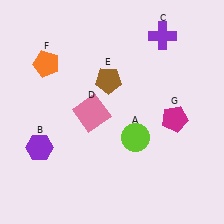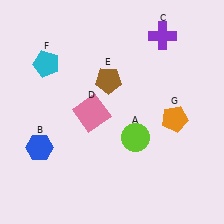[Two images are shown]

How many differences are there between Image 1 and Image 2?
There are 3 differences between the two images.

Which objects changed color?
B changed from purple to blue. F changed from orange to cyan. G changed from magenta to orange.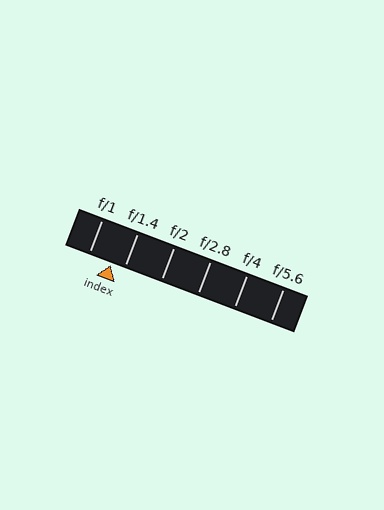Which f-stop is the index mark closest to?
The index mark is closest to f/1.4.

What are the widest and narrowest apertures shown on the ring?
The widest aperture shown is f/1 and the narrowest is f/5.6.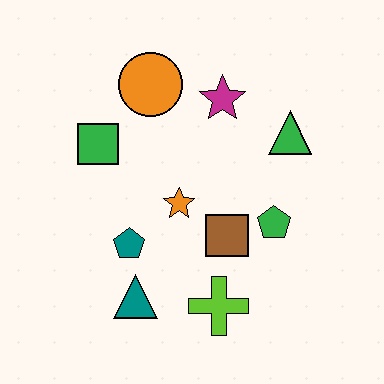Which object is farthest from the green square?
The lime cross is farthest from the green square.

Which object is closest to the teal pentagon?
The teal triangle is closest to the teal pentagon.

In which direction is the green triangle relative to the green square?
The green triangle is to the right of the green square.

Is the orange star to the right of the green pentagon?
No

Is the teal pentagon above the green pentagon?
No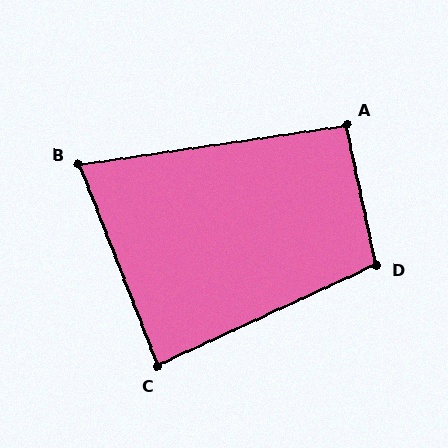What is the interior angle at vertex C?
Approximately 86 degrees (approximately right).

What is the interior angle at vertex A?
Approximately 94 degrees (approximately right).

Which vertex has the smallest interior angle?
B, at approximately 77 degrees.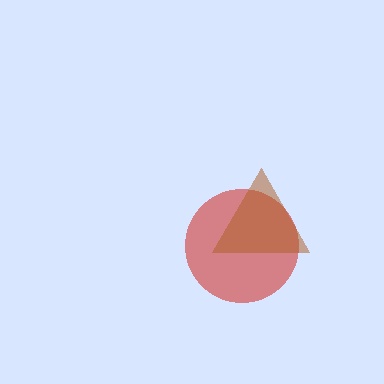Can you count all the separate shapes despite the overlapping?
Yes, there are 2 separate shapes.